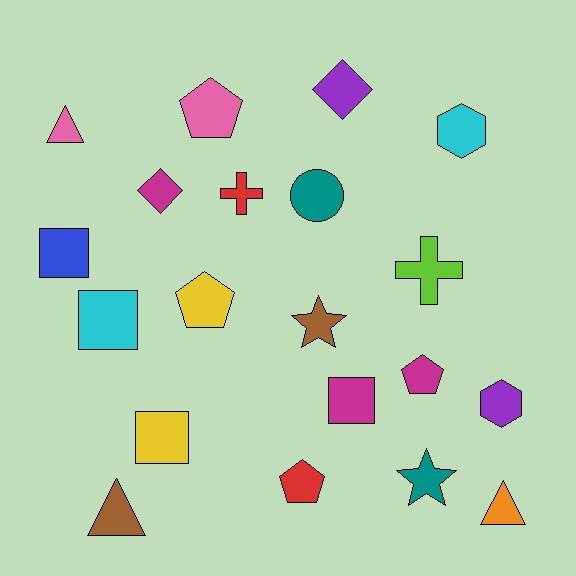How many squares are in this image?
There are 4 squares.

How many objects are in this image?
There are 20 objects.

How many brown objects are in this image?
There are 2 brown objects.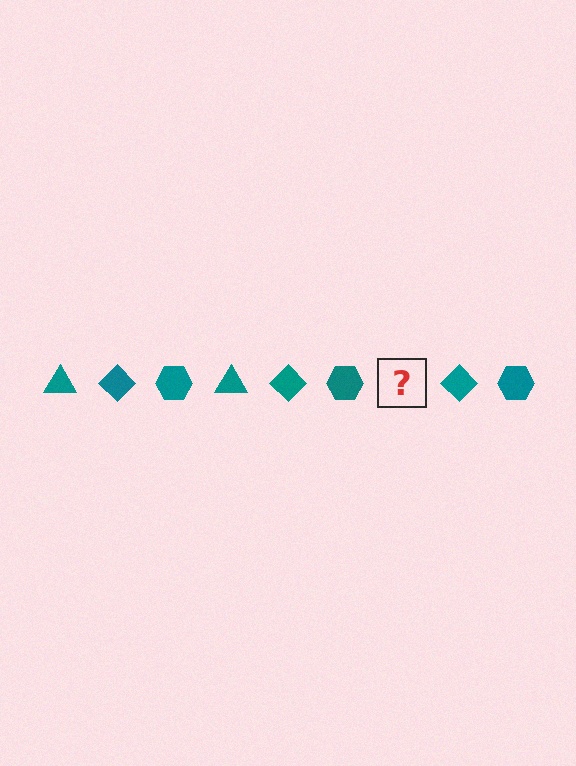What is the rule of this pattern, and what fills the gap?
The rule is that the pattern cycles through triangle, diamond, hexagon shapes in teal. The gap should be filled with a teal triangle.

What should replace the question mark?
The question mark should be replaced with a teal triangle.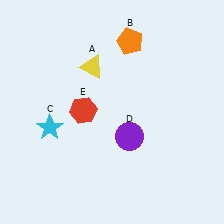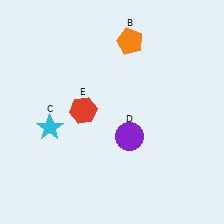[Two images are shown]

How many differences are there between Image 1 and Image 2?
There is 1 difference between the two images.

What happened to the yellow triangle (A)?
The yellow triangle (A) was removed in Image 2. It was in the top-left area of Image 1.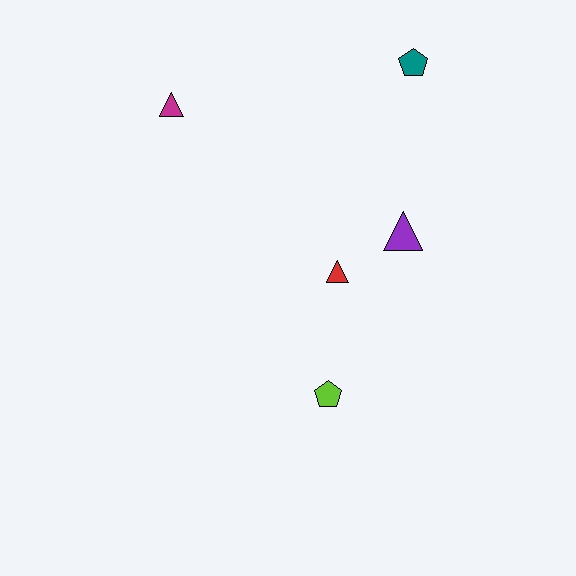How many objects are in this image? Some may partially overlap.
There are 5 objects.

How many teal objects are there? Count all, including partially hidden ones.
There is 1 teal object.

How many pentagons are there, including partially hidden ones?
There are 2 pentagons.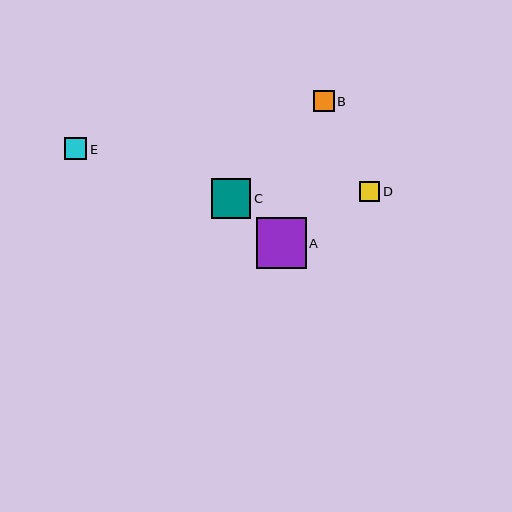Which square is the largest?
Square A is the largest with a size of approximately 50 pixels.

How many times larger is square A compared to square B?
Square A is approximately 2.4 times the size of square B.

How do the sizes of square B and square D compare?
Square B and square D are approximately the same size.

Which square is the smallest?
Square D is the smallest with a size of approximately 20 pixels.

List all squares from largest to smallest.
From largest to smallest: A, C, E, B, D.